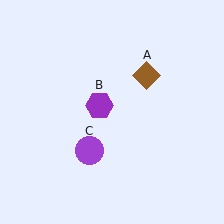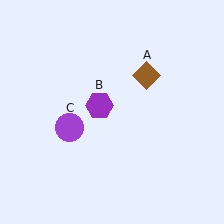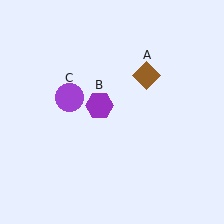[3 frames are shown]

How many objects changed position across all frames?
1 object changed position: purple circle (object C).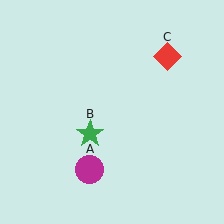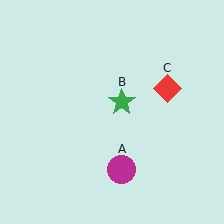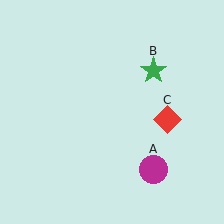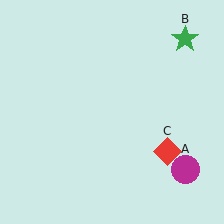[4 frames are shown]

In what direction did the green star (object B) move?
The green star (object B) moved up and to the right.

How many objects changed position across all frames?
3 objects changed position: magenta circle (object A), green star (object B), red diamond (object C).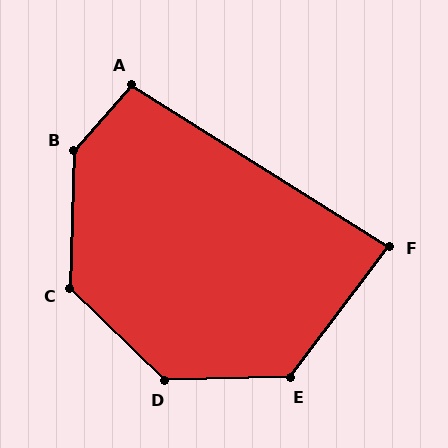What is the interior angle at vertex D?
Approximately 135 degrees (obtuse).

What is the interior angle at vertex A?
Approximately 99 degrees (obtuse).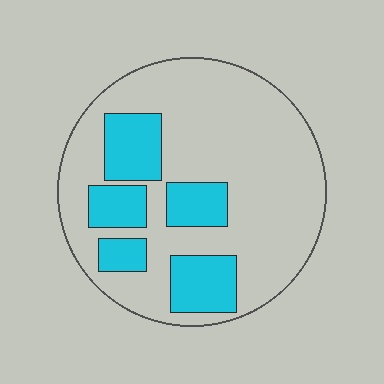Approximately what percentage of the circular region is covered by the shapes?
Approximately 25%.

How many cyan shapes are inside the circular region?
5.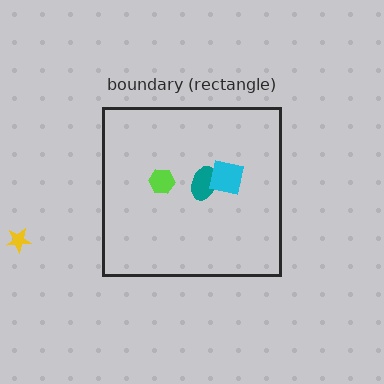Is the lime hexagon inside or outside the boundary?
Inside.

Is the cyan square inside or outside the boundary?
Inside.